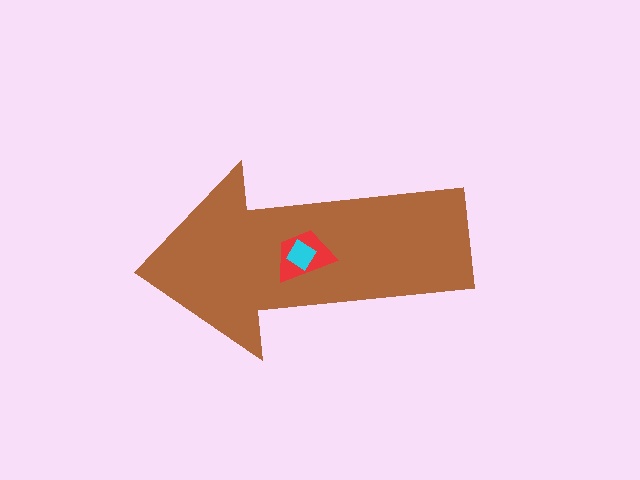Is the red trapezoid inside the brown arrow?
Yes.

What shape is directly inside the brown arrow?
The red trapezoid.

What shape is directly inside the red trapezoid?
The cyan diamond.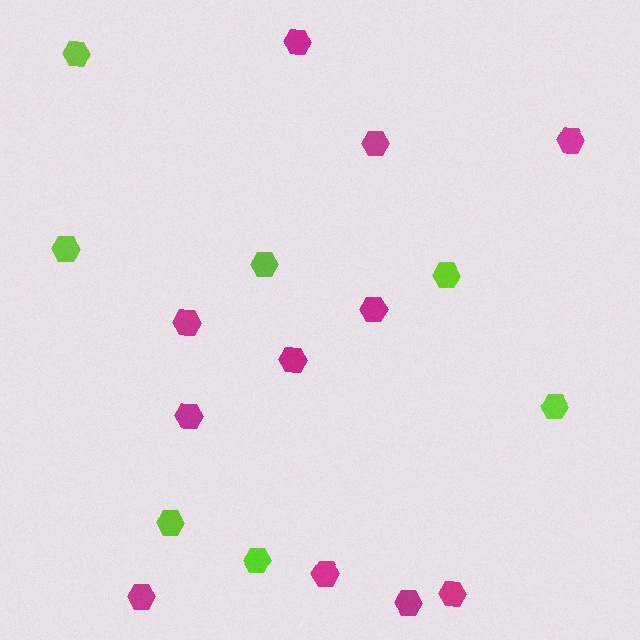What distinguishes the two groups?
There are 2 groups: one group of magenta hexagons (11) and one group of lime hexagons (7).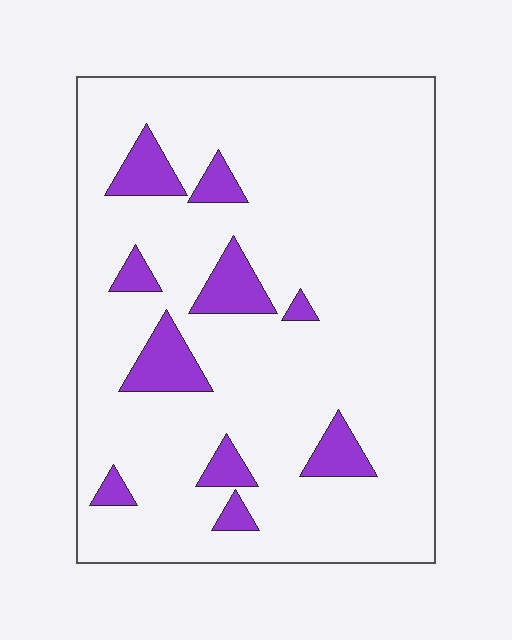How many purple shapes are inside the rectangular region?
10.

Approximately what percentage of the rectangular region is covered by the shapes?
Approximately 10%.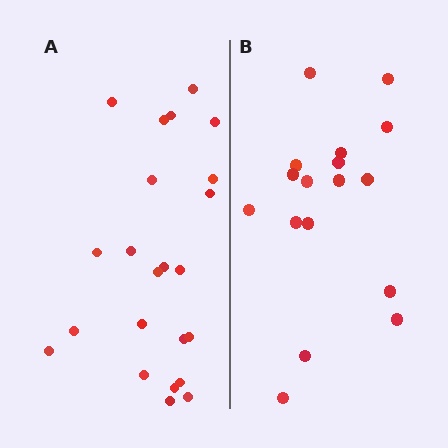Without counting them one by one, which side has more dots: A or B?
Region A (the left region) has more dots.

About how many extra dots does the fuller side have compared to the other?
Region A has about 6 more dots than region B.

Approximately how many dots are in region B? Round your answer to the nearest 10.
About 20 dots. (The exact count is 17, which rounds to 20.)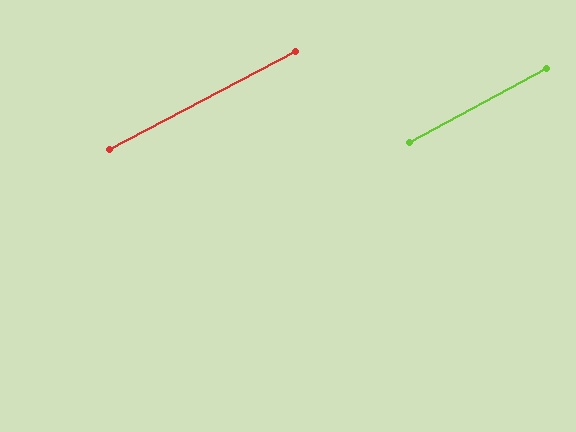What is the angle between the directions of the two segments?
Approximately 1 degree.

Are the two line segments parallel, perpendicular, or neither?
Parallel — their directions differ by only 0.9°.